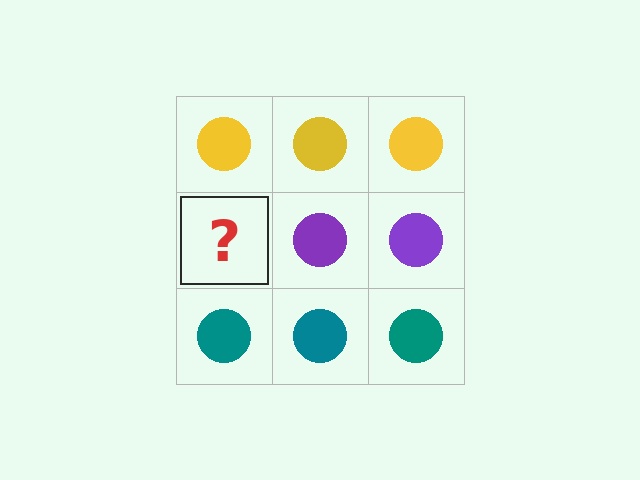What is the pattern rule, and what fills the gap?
The rule is that each row has a consistent color. The gap should be filled with a purple circle.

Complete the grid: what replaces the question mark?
The question mark should be replaced with a purple circle.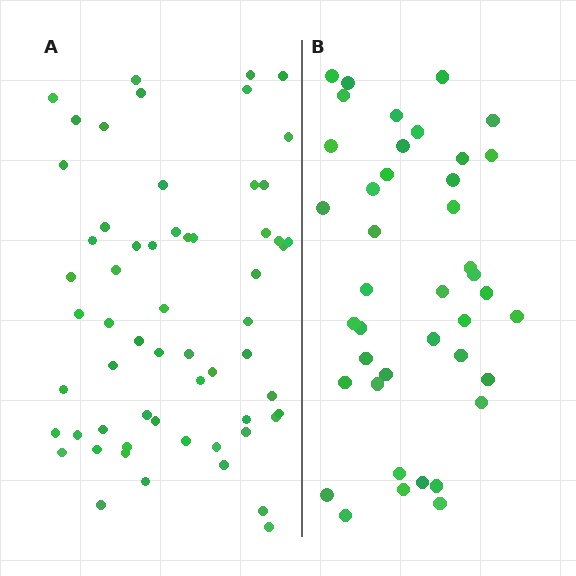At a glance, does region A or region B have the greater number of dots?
Region A (the left region) has more dots.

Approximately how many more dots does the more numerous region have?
Region A has approximately 20 more dots than region B.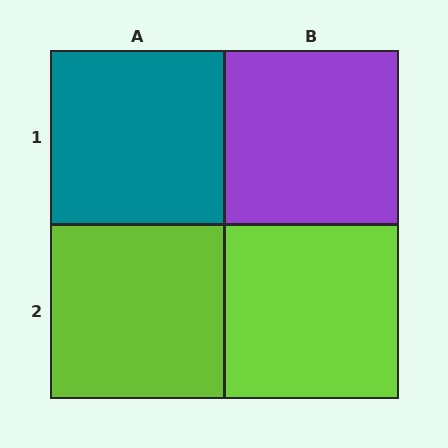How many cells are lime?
2 cells are lime.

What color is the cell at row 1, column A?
Teal.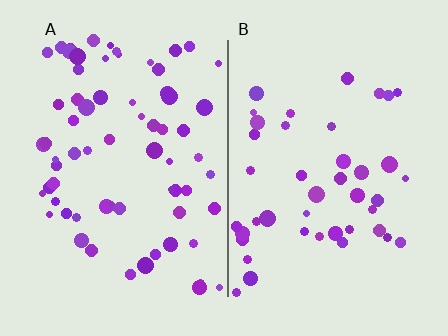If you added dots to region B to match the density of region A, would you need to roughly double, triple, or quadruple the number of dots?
Approximately double.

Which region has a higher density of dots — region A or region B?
A (the left).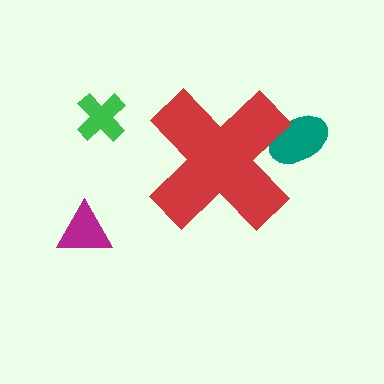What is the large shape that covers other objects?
A red cross.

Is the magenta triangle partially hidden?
No, the magenta triangle is fully visible.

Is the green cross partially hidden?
No, the green cross is fully visible.